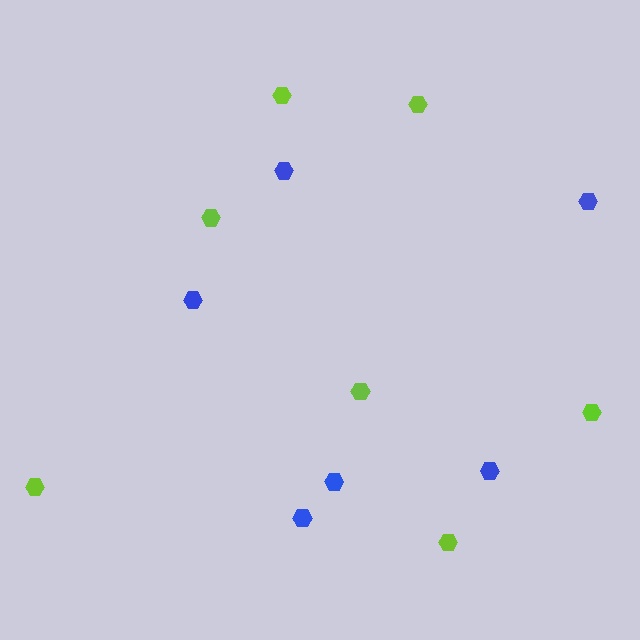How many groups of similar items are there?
There are 2 groups: one group of lime hexagons (7) and one group of blue hexagons (6).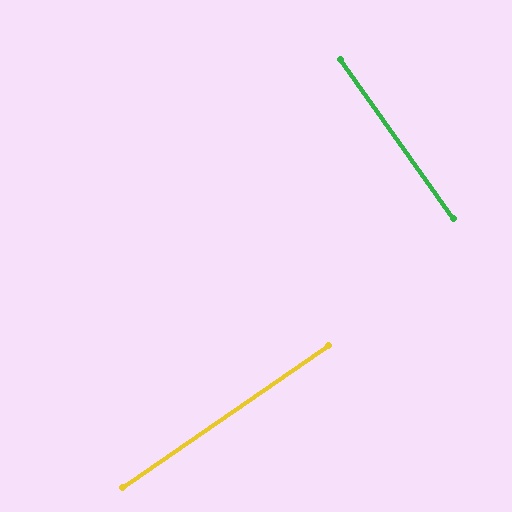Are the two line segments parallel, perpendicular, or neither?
Perpendicular — they meet at approximately 89°.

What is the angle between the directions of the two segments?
Approximately 89 degrees.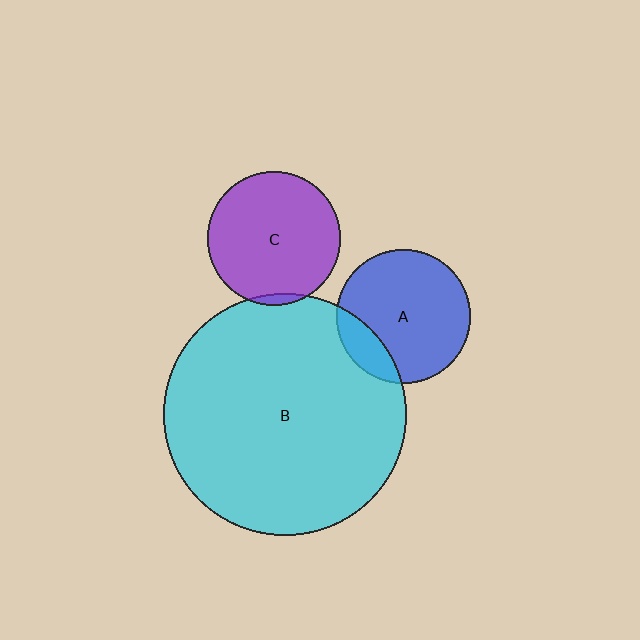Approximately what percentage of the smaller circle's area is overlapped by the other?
Approximately 5%.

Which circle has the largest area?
Circle B (cyan).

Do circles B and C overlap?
Yes.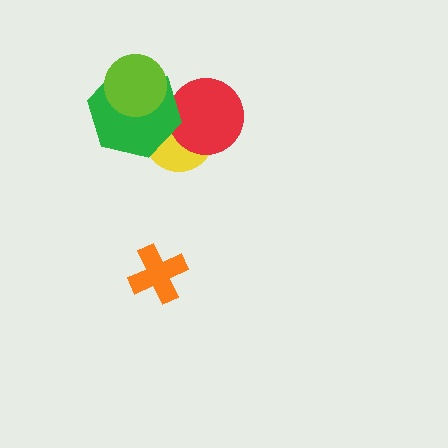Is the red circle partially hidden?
Yes, it is partially covered by another shape.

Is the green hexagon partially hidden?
Yes, it is partially covered by another shape.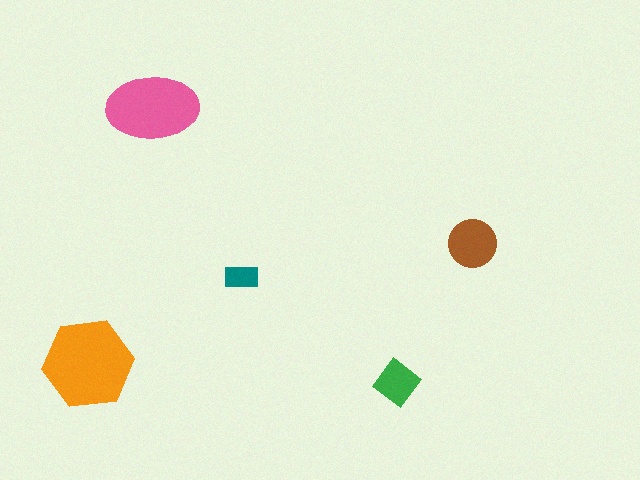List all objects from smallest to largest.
The teal rectangle, the green diamond, the brown circle, the pink ellipse, the orange hexagon.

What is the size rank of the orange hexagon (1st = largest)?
1st.